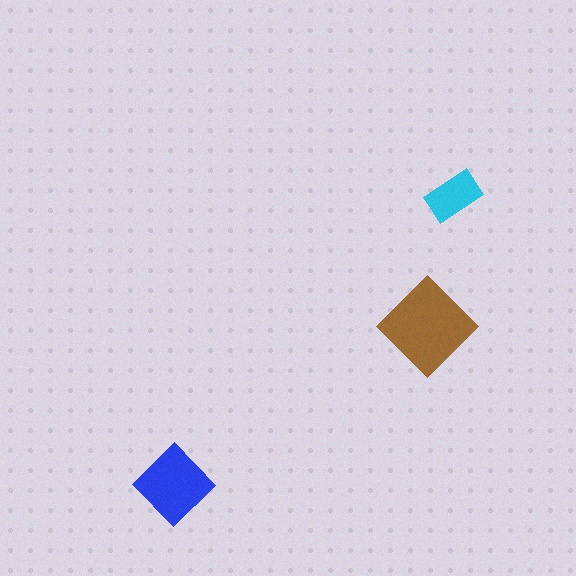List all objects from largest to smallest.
The brown diamond, the blue diamond, the cyan rectangle.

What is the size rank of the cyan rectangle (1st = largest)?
3rd.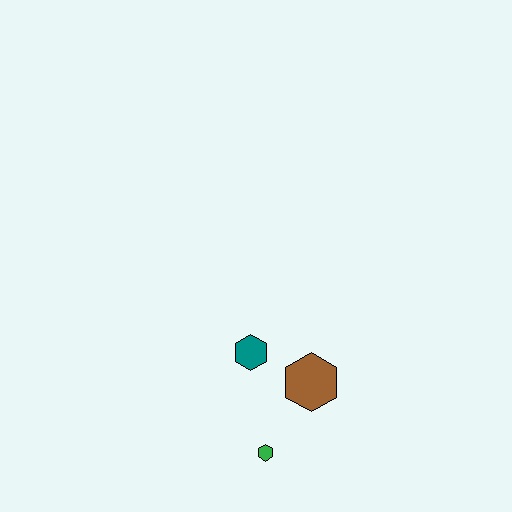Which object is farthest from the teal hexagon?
The green hexagon is farthest from the teal hexagon.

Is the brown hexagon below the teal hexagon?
Yes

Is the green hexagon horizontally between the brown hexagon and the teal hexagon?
Yes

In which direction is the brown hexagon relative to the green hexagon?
The brown hexagon is above the green hexagon.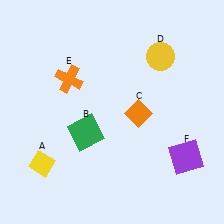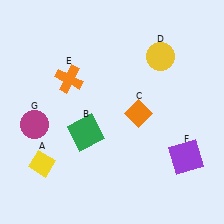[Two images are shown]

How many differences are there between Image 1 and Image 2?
There is 1 difference between the two images.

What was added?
A magenta circle (G) was added in Image 2.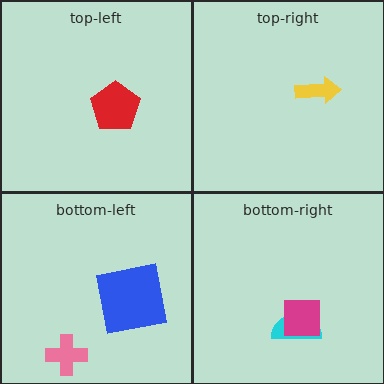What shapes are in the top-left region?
The red pentagon.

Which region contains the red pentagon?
The top-left region.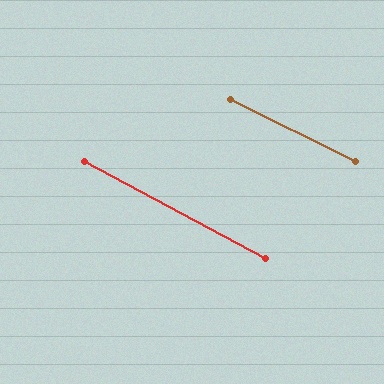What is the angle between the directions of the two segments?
Approximately 2 degrees.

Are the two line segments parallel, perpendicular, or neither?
Parallel — their directions differ by only 1.8°.